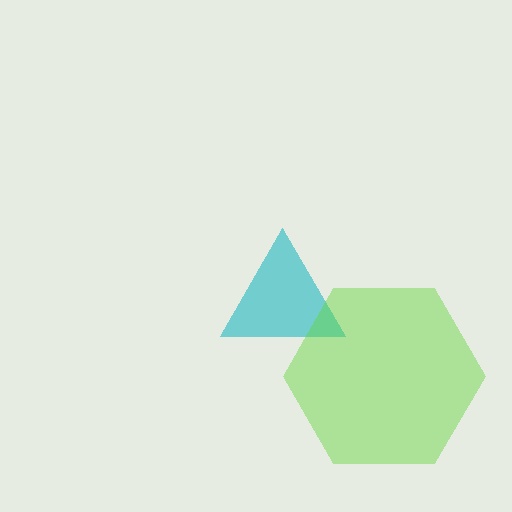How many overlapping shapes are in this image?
There are 2 overlapping shapes in the image.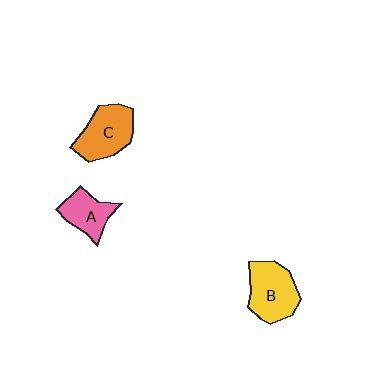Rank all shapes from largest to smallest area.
From largest to smallest: B (yellow), C (orange), A (pink).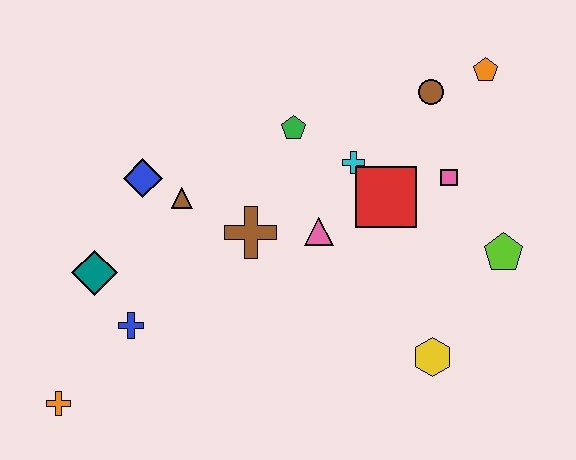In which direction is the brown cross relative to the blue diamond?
The brown cross is to the right of the blue diamond.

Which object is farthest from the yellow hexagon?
The orange cross is farthest from the yellow hexagon.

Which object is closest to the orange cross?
The blue cross is closest to the orange cross.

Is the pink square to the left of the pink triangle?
No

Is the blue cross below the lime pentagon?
Yes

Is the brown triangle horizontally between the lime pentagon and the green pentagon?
No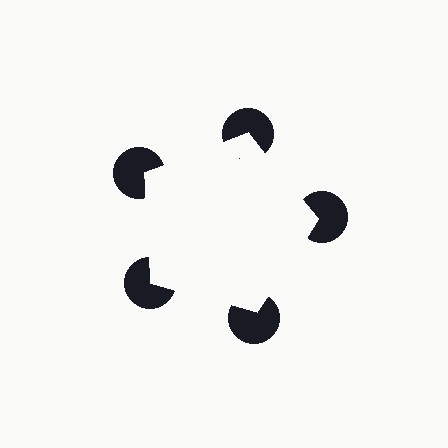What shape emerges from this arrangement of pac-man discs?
An illusory pentagon — its edges are inferred from the aligned wedge cuts in the pac-man discs, not physically drawn.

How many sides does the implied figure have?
5 sides.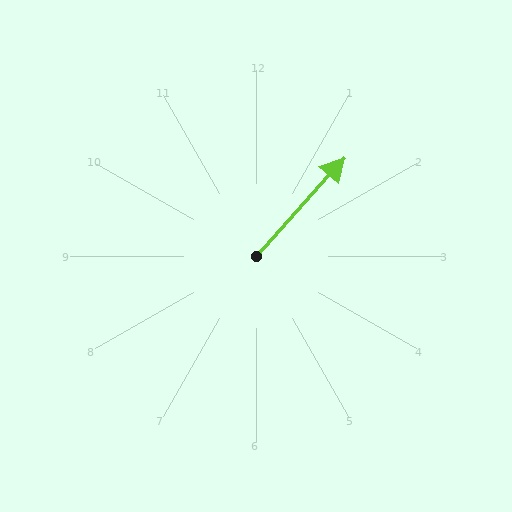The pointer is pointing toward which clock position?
Roughly 1 o'clock.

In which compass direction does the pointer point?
Northeast.